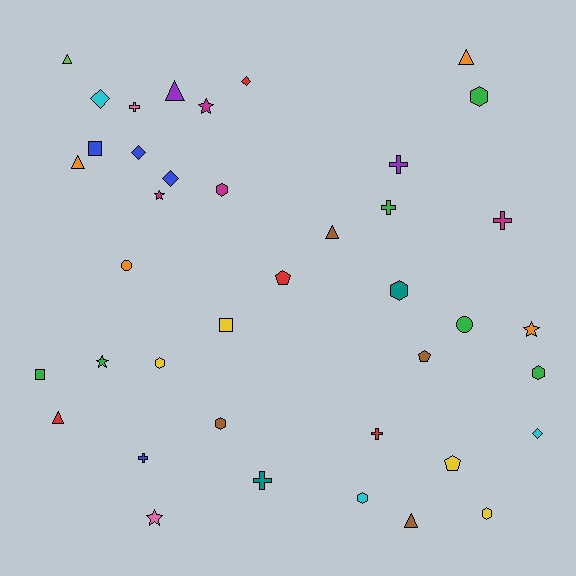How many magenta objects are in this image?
There are 4 magenta objects.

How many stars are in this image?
There are 5 stars.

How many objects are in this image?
There are 40 objects.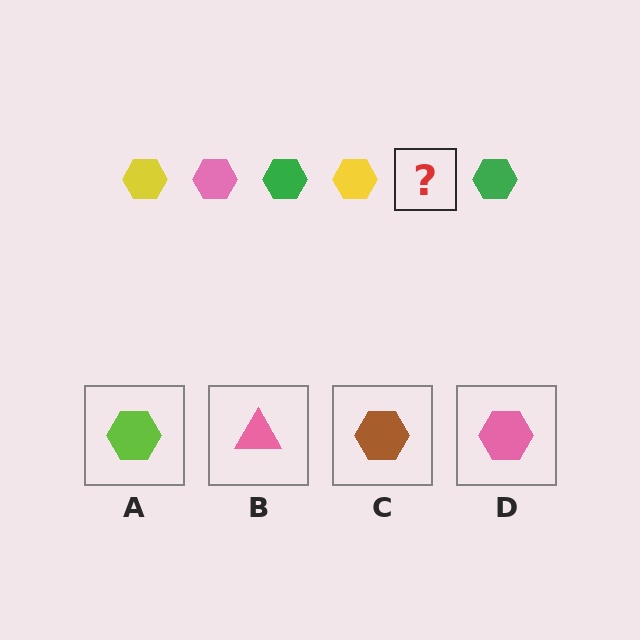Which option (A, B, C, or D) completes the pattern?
D.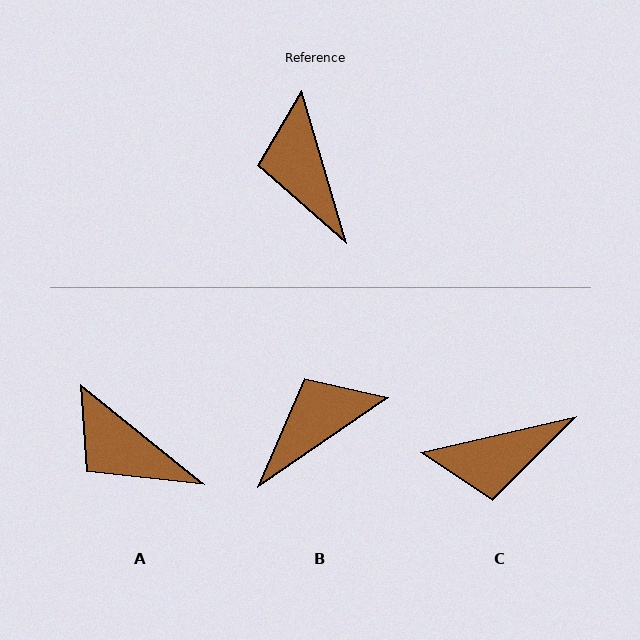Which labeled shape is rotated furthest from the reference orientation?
C, about 87 degrees away.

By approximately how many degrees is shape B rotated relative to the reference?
Approximately 72 degrees clockwise.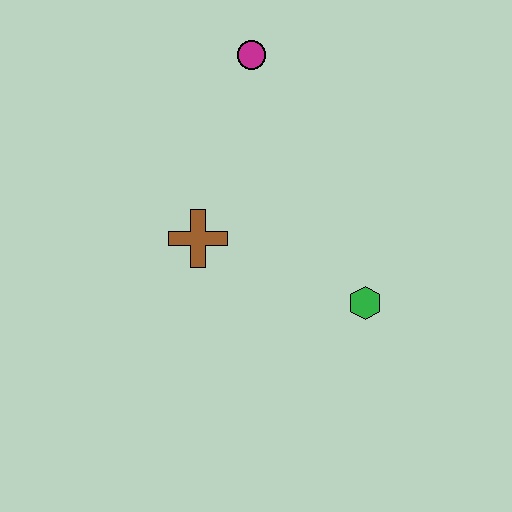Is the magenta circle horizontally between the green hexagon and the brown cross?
Yes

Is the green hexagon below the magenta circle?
Yes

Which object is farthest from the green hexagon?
The magenta circle is farthest from the green hexagon.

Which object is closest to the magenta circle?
The brown cross is closest to the magenta circle.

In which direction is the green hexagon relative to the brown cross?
The green hexagon is to the right of the brown cross.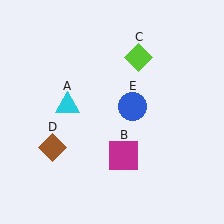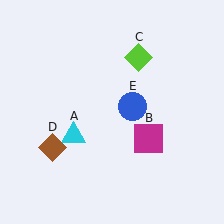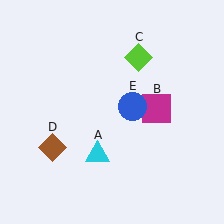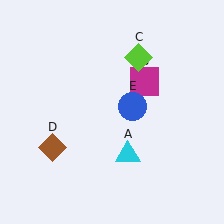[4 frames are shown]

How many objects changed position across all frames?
2 objects changed position: cyan triangle (object A), magenta square (object B).